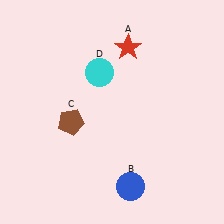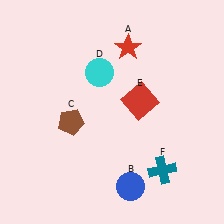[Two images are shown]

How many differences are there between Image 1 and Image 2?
There are 2 differences between the two images.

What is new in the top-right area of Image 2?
A red square (E) was added in the top-right area of Image 2.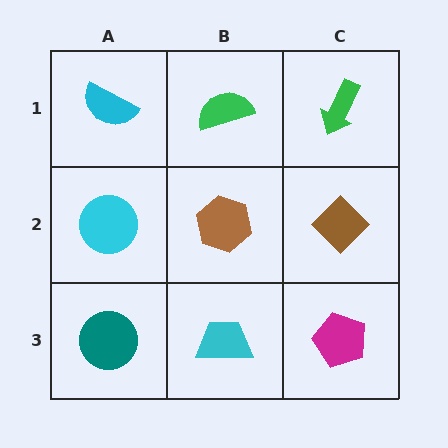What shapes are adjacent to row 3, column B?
A brown hexagon (row 2, column B), a teal circle (row 3, column A), a magenta pentagon (row 3, column C).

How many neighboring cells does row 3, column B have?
3.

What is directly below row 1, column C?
A brown diamond.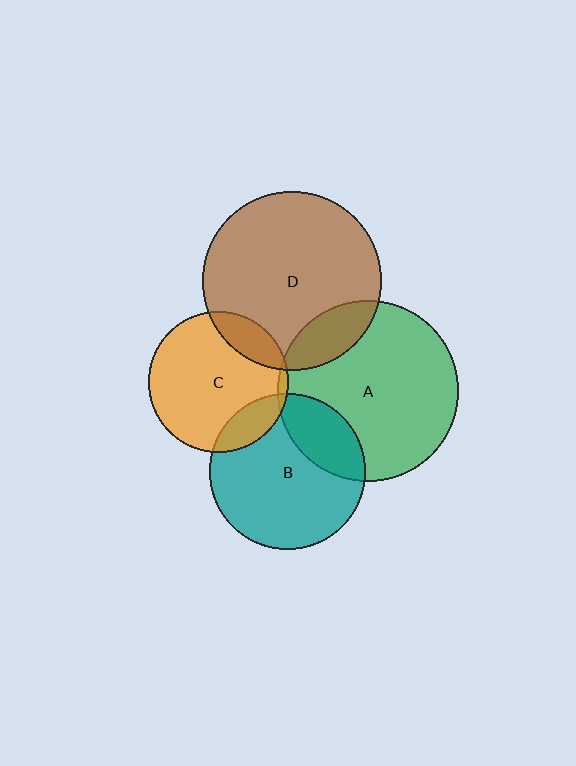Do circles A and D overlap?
Yes.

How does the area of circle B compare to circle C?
Approximately 1.2 times.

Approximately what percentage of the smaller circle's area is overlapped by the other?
Approximately 15%.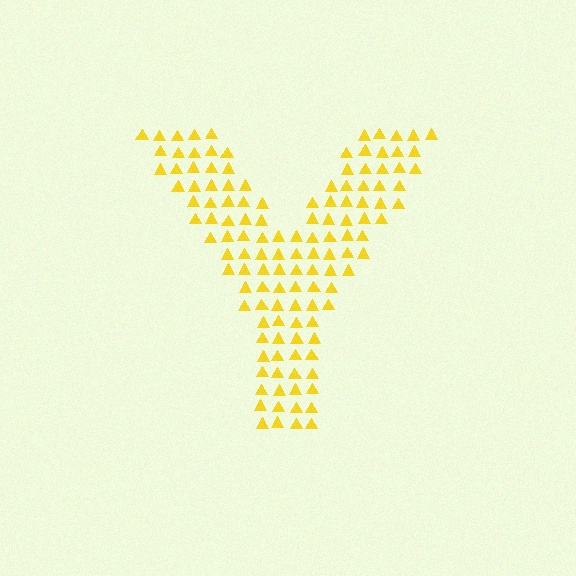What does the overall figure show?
The overall figure shows the letter Y.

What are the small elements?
The small elements are triangles.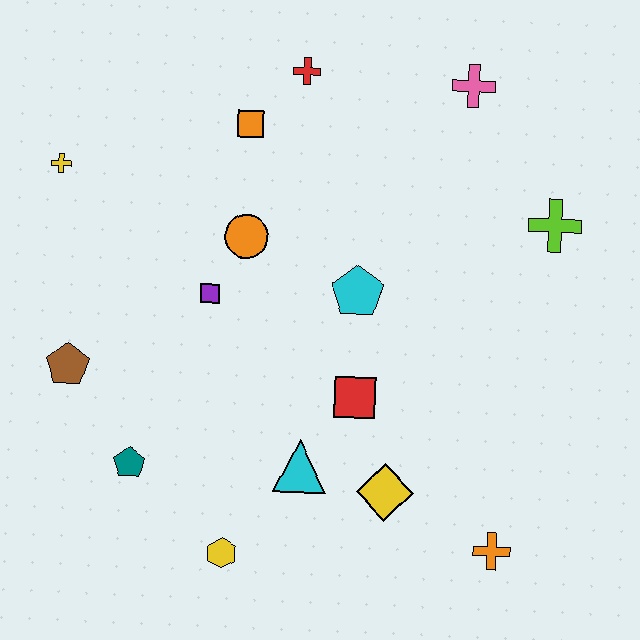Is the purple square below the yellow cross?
Yes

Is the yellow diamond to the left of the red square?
No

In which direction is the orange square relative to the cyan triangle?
The orange square is above the cyan triangle.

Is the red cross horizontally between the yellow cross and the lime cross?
Yes